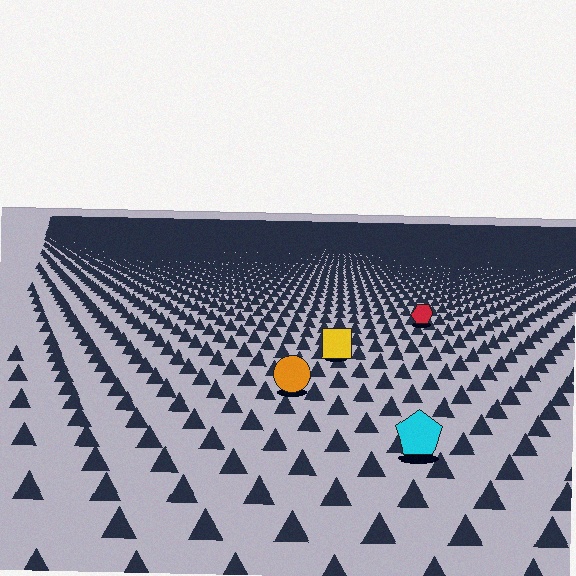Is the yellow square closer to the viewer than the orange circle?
No. The orange circle is closer — you can tell from the texture gradient: the ground texture is coarser near it.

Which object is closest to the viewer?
The cyan pentagon is closest. The texture marks near it are larger and more spread out.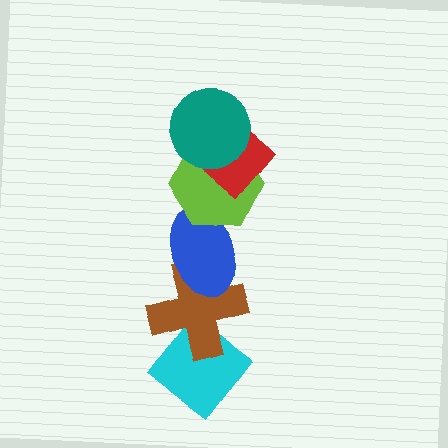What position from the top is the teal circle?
The teal circle is 1st from the top.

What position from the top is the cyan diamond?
The cyan diamond is 6th from the top.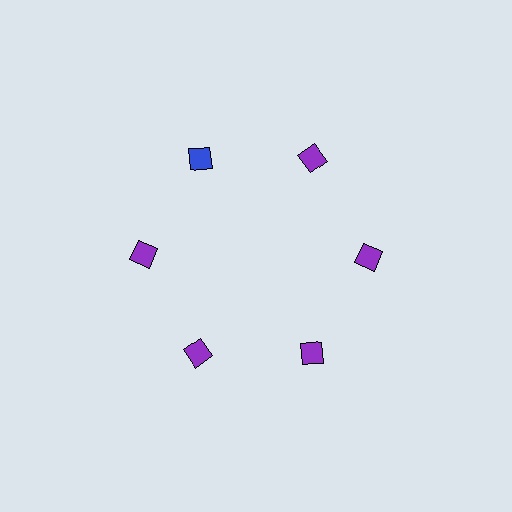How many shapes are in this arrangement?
There are 6 shapes arranged in a ring pattern.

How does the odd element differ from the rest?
It has a different color: blue instead of purple.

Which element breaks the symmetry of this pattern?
The blue diamond at roughly the 11 o'clock position breaks the symmetry. All other shapes are purple diamonds.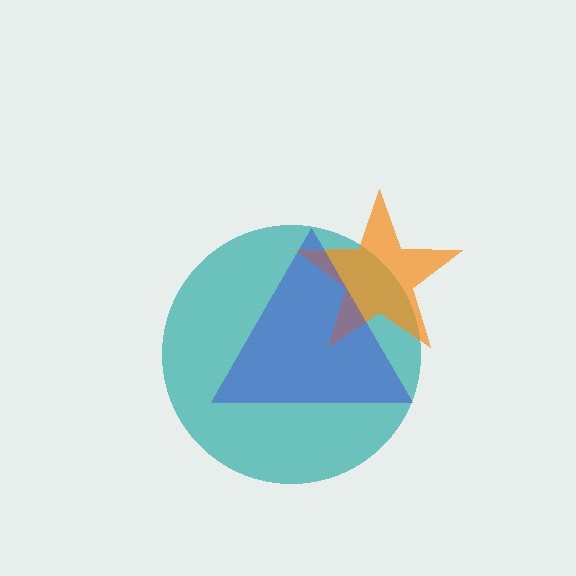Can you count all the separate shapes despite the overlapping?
Yes, there are 3 separate shapes.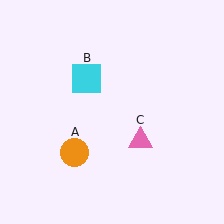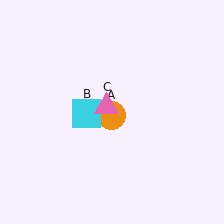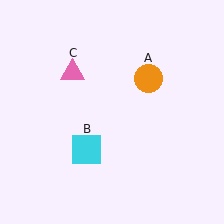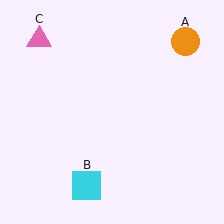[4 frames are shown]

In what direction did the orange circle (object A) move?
The orange circle (object A) moved up and to the right.